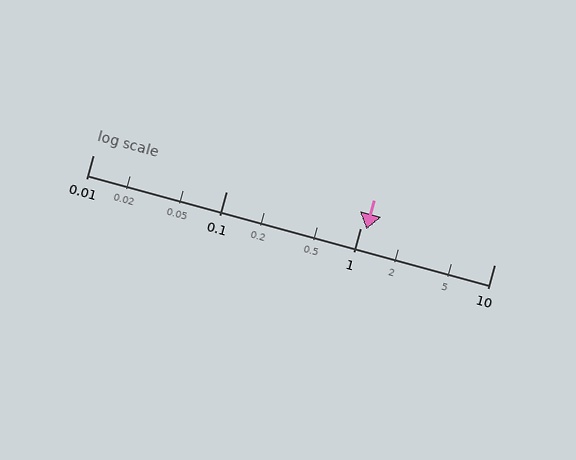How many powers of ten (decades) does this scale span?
The scale spans 3 decades, from 0.01 to 10.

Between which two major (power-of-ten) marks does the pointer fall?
The pointer is between 1 and 10.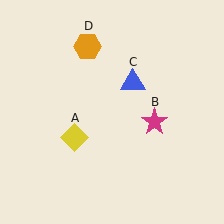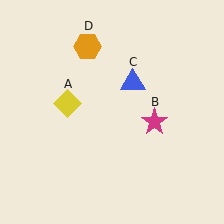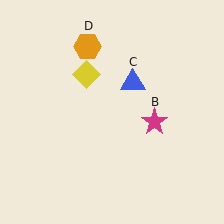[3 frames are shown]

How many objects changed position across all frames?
1 object changed position: yellow diamond (object A).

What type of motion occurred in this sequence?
The yellow diamond (object A) rotated clockwise around the center of the scene.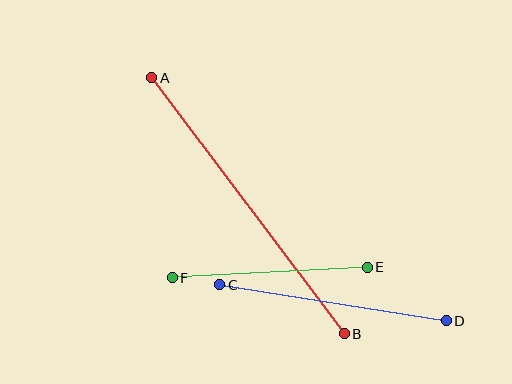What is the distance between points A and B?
The distance is approximately 320 pixels.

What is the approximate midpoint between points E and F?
The midpoint is at approximately (270, 273) pixels.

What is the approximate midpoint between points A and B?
The midpoint is at approximately (248, 206) pixels.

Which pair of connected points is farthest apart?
Points A and B are farthest apart.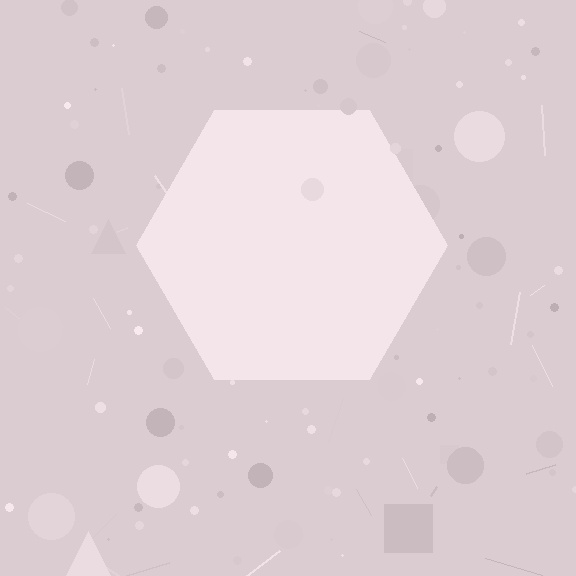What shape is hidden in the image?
A hexagon is hidden in the image.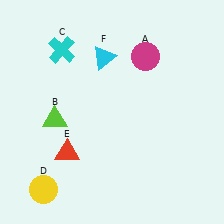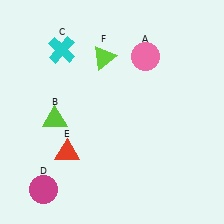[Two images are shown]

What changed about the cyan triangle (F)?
In Image 1, F is cyan. In Image 2, it changed to lime.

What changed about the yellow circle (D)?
In Image 1, D is yellow. In Image 2, it changed to magenta.